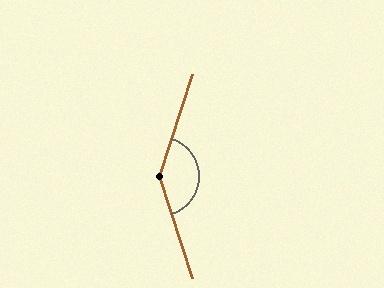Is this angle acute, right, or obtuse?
It is obtuse.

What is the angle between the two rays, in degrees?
Approximately 144 degrees.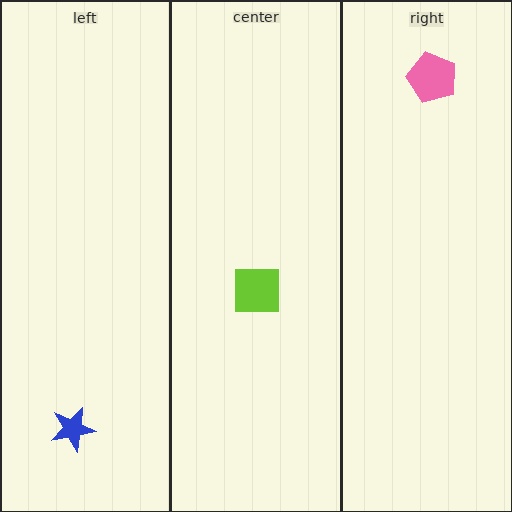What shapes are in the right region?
The pink pentagon.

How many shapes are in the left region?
1.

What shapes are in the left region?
The blue star.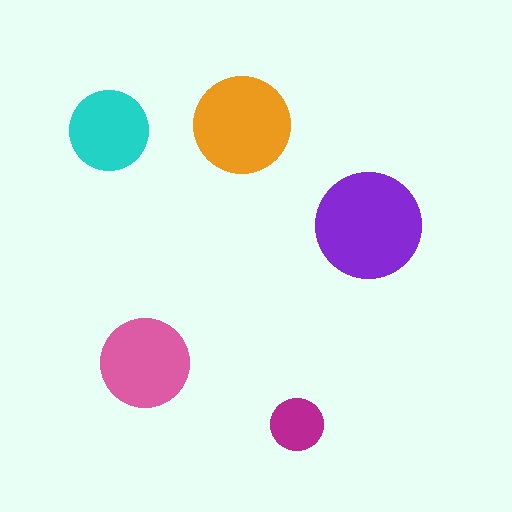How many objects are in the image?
There are 5 objects in the image.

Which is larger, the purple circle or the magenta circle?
The purple one.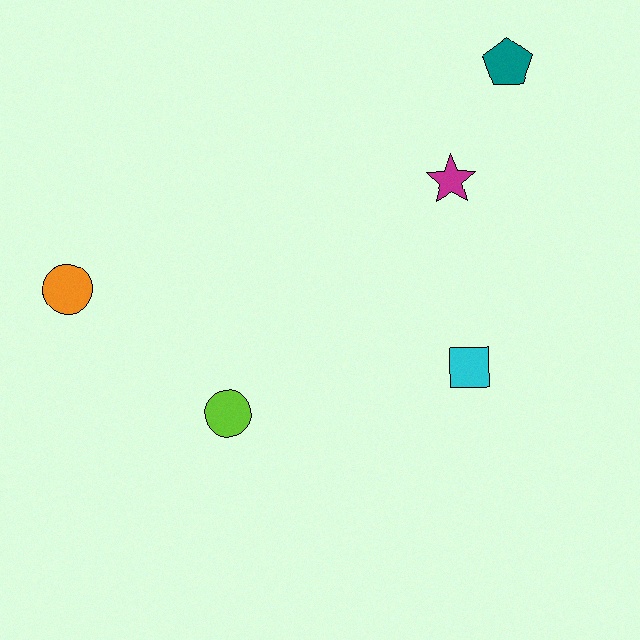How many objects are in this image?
There are 5 objects.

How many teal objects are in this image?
There is 1 teal object.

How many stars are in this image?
There is 1 star.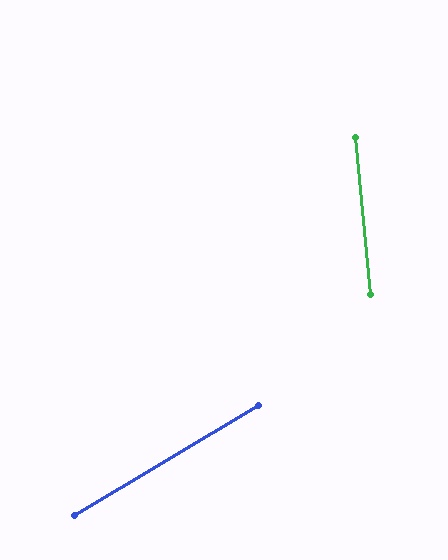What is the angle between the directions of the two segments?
Approximately 65 degrees.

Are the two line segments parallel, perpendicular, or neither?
Neither parallel nor perpendicular — they differ by about 65°.